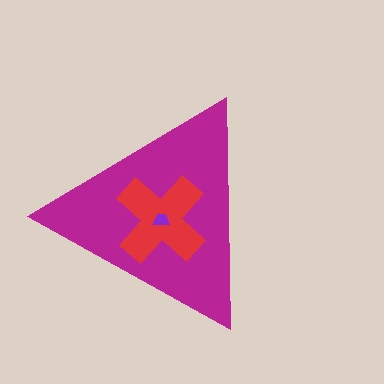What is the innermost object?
The purple trapezoid.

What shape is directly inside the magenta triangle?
The red cross.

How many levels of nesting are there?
3.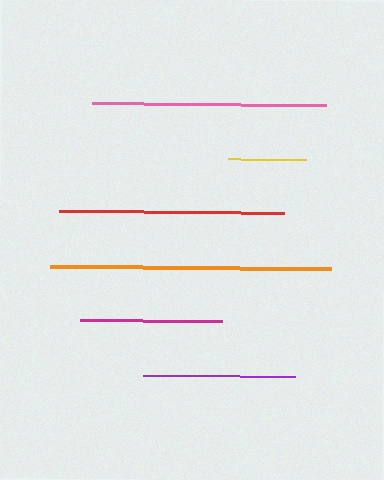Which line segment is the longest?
The orange line is the longest at approximately 280 pixels.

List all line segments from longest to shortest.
From longest to shortest: orange, pink, red, purple, magenta, yellow.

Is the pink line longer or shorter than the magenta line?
The pink line is longer than the magenta line.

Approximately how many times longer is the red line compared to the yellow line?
The red line is approximately 2.9 times the length of the yellow line.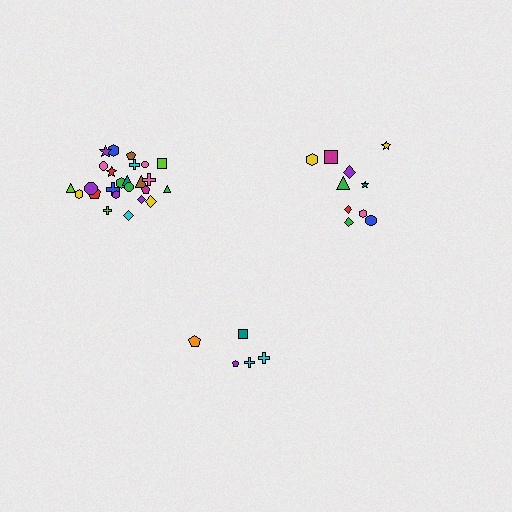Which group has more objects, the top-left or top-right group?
The top-left group.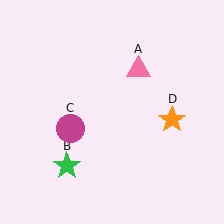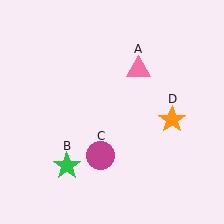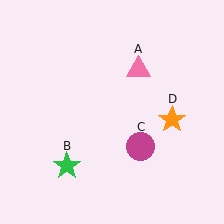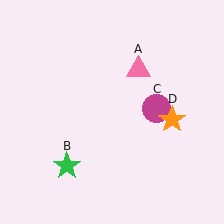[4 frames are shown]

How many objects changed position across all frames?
1 object changed position: magenta circle (object C).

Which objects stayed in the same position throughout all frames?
Pink triangle (object A) and green star (object B) and orange star (object D) remained stationary.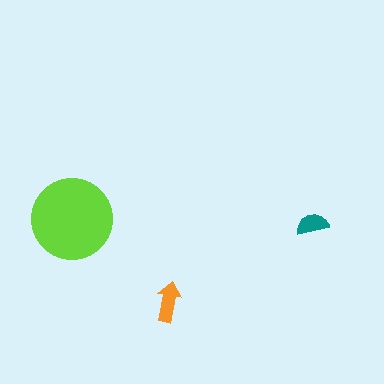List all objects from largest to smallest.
The lime circle, the orange arrow, the teal semicircle.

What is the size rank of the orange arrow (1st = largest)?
2nd.